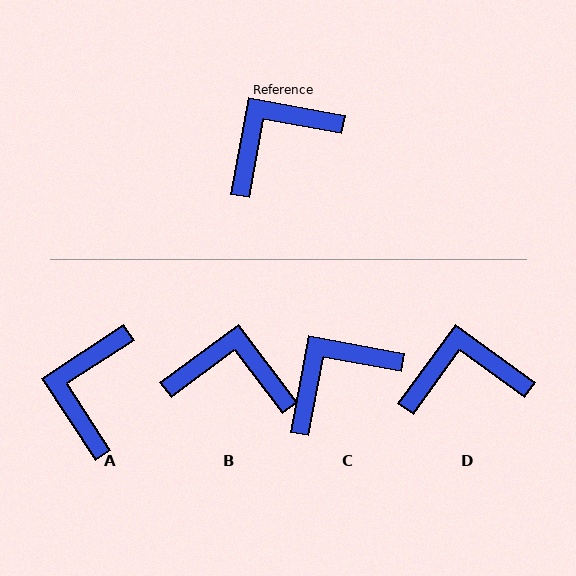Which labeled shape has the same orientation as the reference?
C.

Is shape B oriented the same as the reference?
No, it is off by about 43 degrees.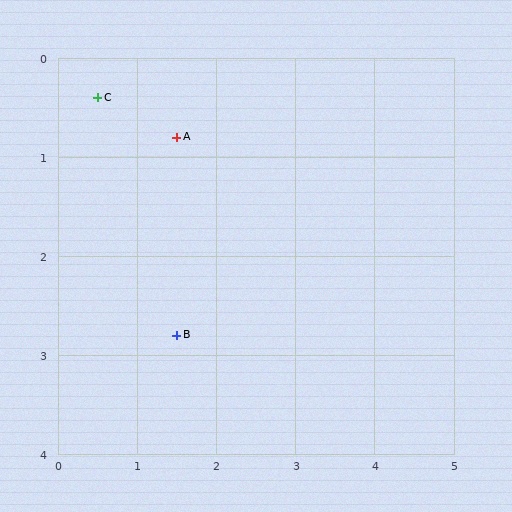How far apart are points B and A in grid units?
Points B and A are about 2.0 grid units apart.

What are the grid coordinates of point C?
Point C is at approximately (0.5, 0.4).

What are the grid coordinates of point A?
Point A is at approximately (1.5, 0.8).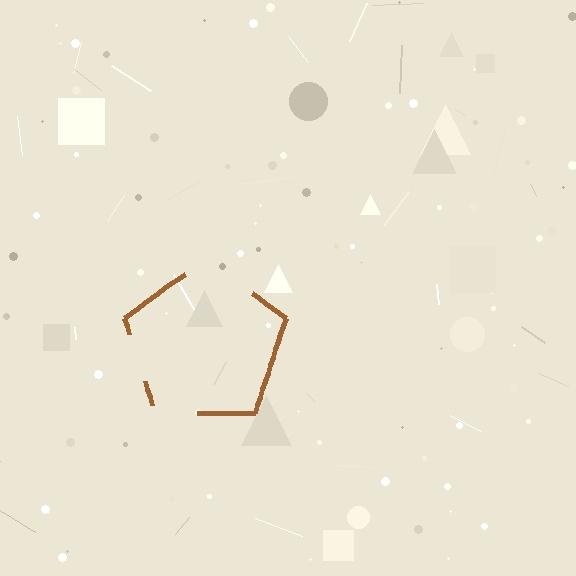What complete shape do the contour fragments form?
The contour fragments form a pentagon.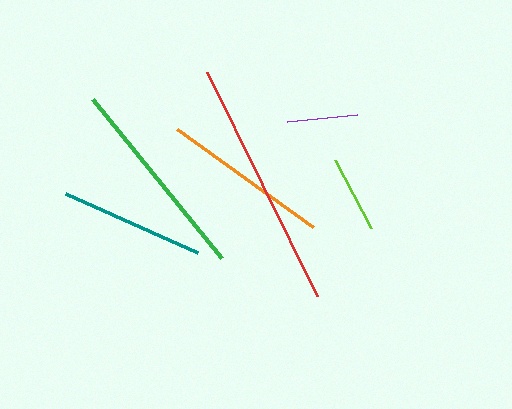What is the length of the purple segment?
The purple segment is approximately 70 pixels long.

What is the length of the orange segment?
The orange segment is approximately 167 pixels long.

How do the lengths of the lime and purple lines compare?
The lime and purple lines are approximately the same length.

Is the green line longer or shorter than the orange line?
The green line is longer than the orange line.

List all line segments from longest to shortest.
From longest to shortest: red, green, orange, teal, lime, purple.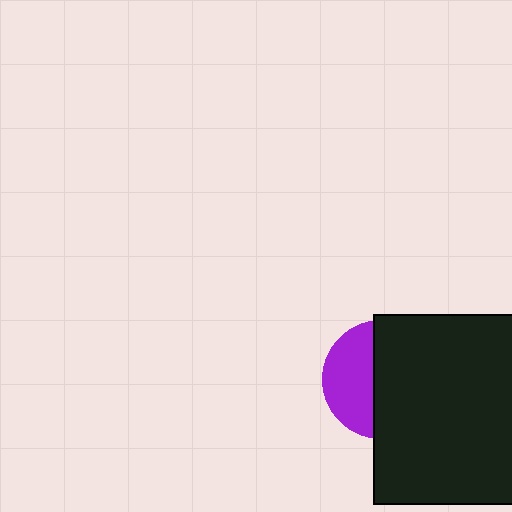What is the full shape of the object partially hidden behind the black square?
The partially hidden object is a purple circle.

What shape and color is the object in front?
The object in front is a black square.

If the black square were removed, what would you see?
You would see the complete purple circle.